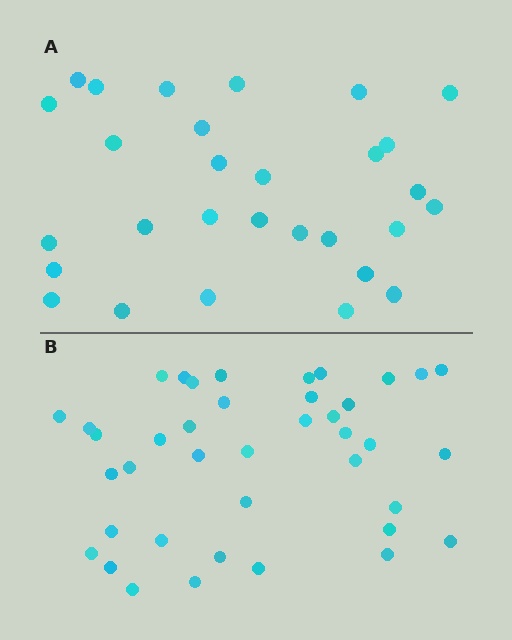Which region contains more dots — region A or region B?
Region B (the bottom region) has more dots.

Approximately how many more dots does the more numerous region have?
Region B has roughly 12 or so more dots than region A.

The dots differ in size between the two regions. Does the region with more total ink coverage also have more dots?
No. Region A has more total ink coverage because its dots are larger, but region B actually contains more individual dots. Total area can be misleading — the number of items is what matters here.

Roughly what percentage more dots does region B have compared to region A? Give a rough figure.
About 40% more.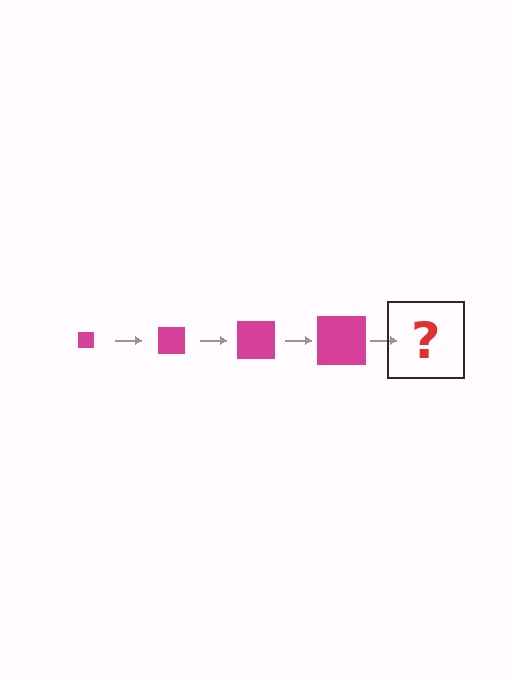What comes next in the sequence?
The next element should be a magenta square, larger than the previous one.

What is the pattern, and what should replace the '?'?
The pattern is that the square gets progressively larger each step. The '?' should be a magenta square, larger than the previous one.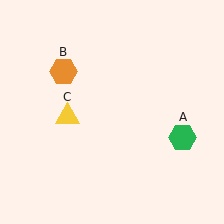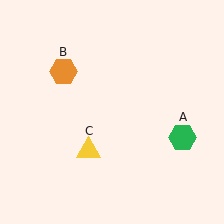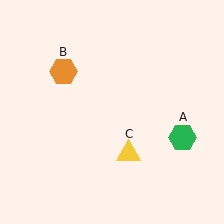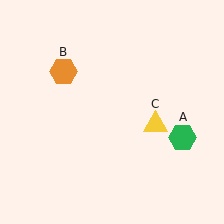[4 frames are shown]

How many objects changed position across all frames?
1 object changed position: yellow triangle (object C).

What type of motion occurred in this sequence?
The yellow triangle (object C) rotated counterclockwise around the center of the scene.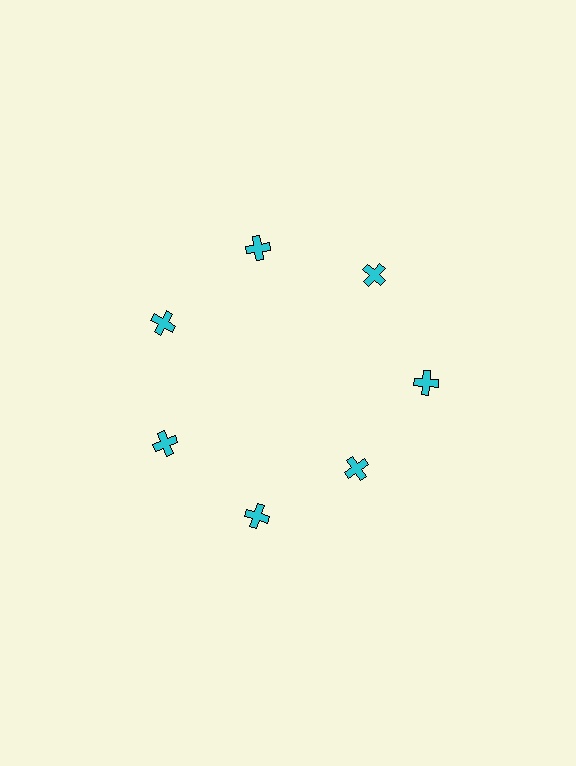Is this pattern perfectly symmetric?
No. The 7 cyan crosses are arranged in a ring, but one element near the 5 o'clock position is pulled inward toward the center, breaking the 7-fold rotational symmetry.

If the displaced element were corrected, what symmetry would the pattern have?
It would have 7-fold rotational symmetry — the pattern would map onto itself every 51 degrees.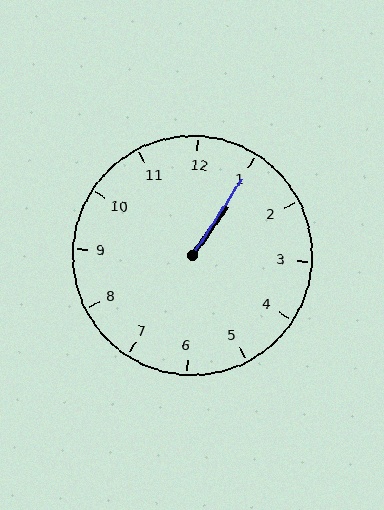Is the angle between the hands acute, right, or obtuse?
It is acute.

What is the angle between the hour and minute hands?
Approximately 2 degrees.